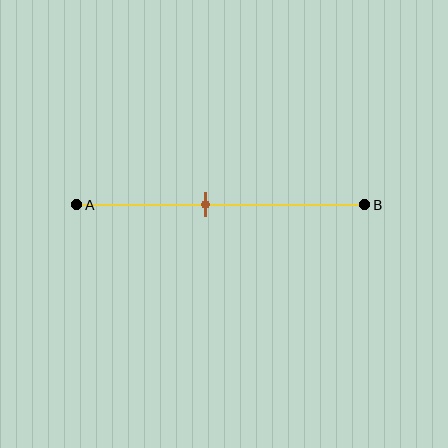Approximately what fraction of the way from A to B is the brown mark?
The brown mark is approximately 45% of the way from A to B.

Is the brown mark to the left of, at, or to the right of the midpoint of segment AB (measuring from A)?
The brown mark is to the left of the midpoint of segment AB.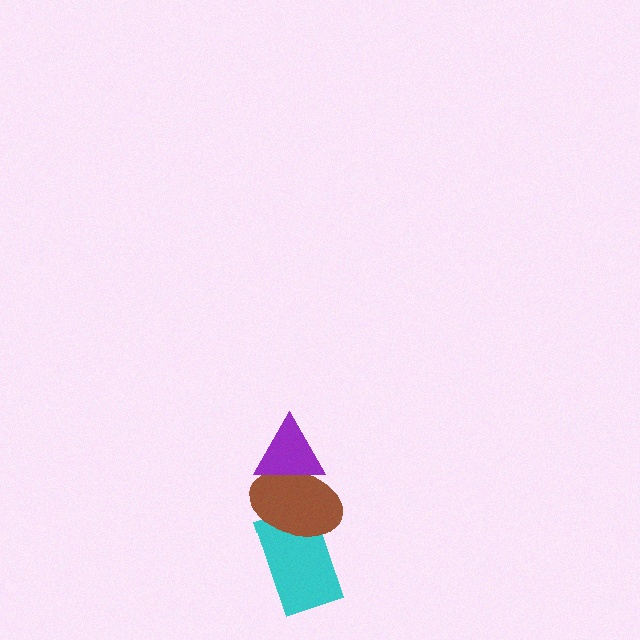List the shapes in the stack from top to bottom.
From top to bottom: the purple triangle, the brown ellipse, the cyan rectangle.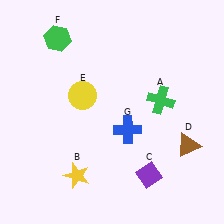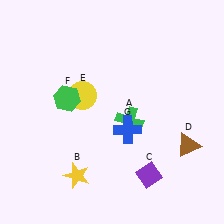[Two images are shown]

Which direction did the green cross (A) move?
The green cross (A) moved left.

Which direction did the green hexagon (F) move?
The green hexagon (F) moved down.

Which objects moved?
The objects that moved are: the green cross (A), the green hexagon (F).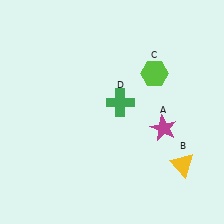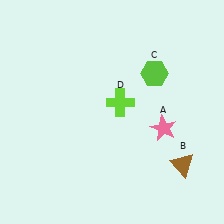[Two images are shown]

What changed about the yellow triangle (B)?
In Image 1, B is yellow. In Image 2, it changed to brown.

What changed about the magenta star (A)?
In Image 1, A is magenta. In Image 2, it changed to pink.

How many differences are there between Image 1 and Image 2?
There are 3 differences between the two images.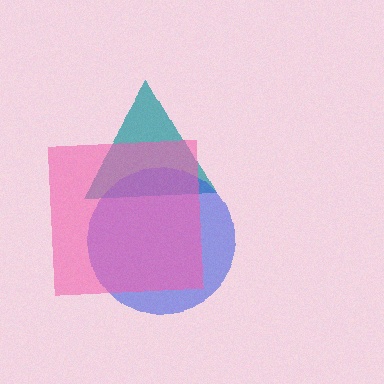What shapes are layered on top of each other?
The layered shapes are: a teal triangle, a blue circle, a pink square.